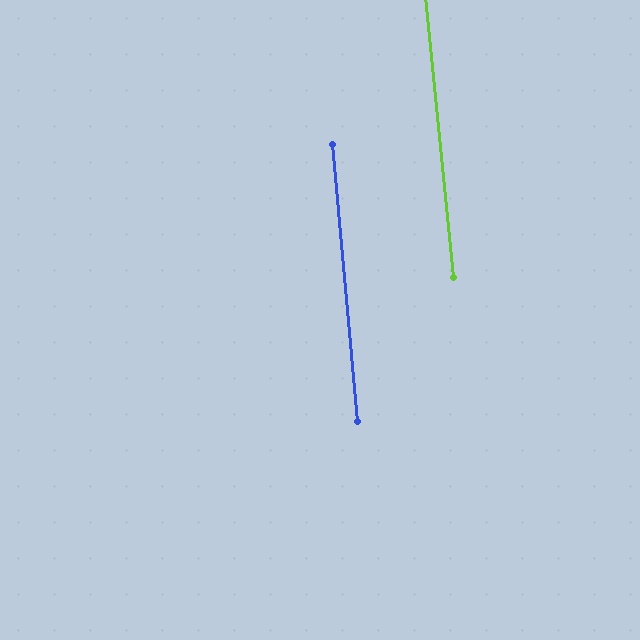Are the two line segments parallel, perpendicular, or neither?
Parallel — their directions differ by only 0.5°.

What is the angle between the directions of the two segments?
Approximately 0 degrees.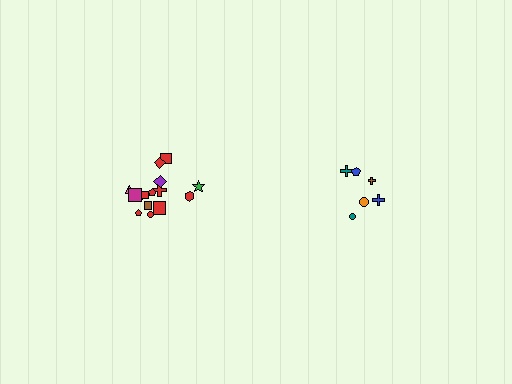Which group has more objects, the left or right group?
The left group.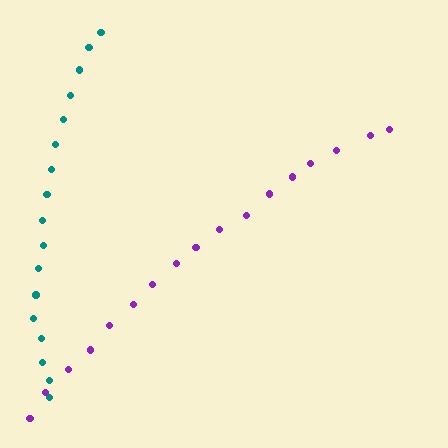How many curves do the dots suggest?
There are 2 distinct paths.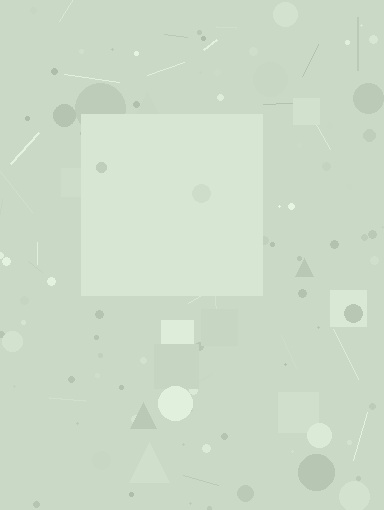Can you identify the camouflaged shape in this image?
The camouflaged shape is a square.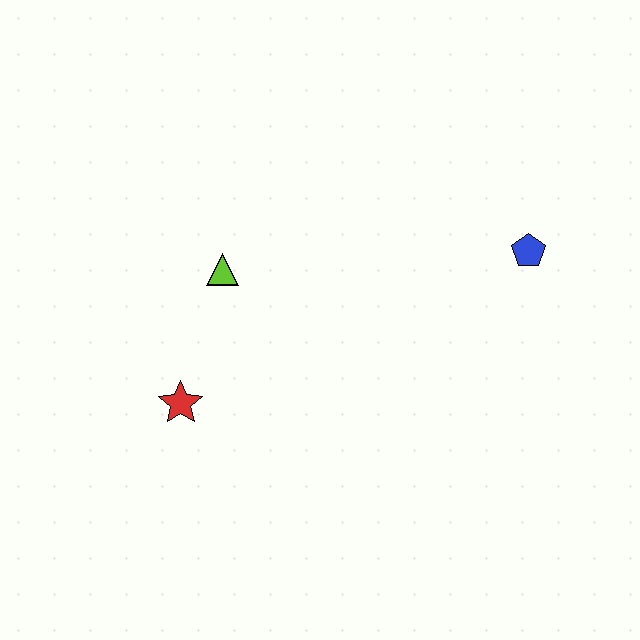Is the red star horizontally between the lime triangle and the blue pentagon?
No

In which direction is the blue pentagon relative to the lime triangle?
The blue pentagon is to the right of the lime triangle.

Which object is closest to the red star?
The lime triangle is closest to the red star.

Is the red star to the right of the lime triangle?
No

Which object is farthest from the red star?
The blue pentagon is farthest from the red star.